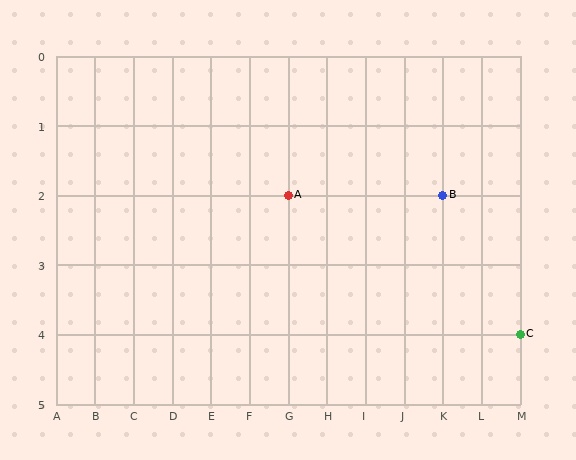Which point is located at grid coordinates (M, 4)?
Point C is at (M, 4).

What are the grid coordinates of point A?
Point A is at grid coordinates (G, 2).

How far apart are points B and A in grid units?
Points B and A are 4 columns apart.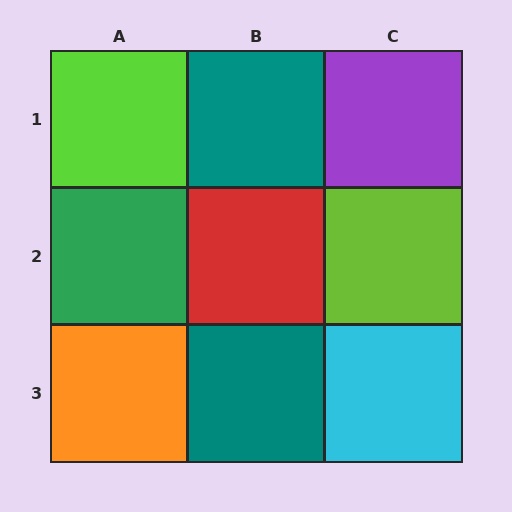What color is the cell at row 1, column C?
Purple.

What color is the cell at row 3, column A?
Orange.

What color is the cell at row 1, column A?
Lime.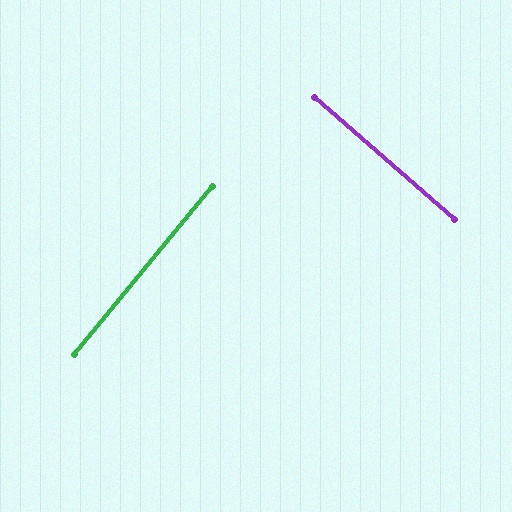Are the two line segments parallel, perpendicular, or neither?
Perpendicular — they meet at approximately 88°.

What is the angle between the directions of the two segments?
Approximately 88 degrees.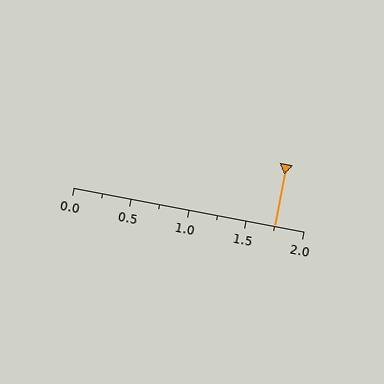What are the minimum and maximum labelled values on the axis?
The axis runs from 0.0 to 2.0.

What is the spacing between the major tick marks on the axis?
The major ticks are spaced 0.5 apart.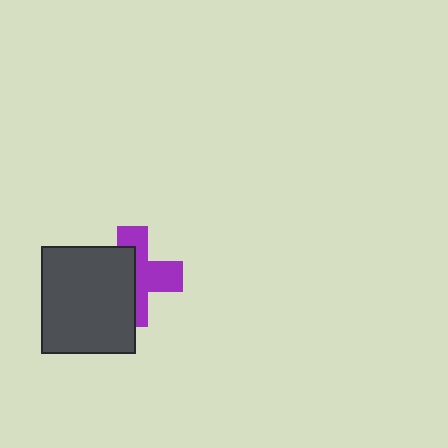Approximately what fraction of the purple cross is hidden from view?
Roughly 49% of the purple cross is hidden behind the dark gray rectangle.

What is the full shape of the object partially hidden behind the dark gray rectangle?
The partially hidden object is a purple cross.